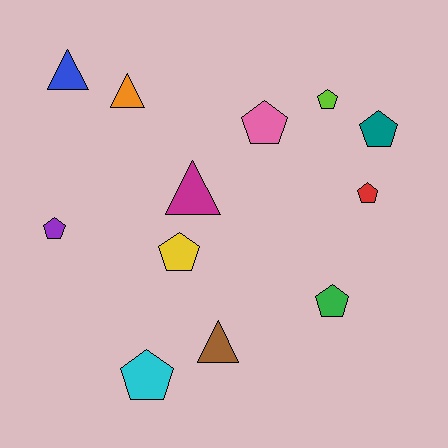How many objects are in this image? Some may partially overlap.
There are 12 objects.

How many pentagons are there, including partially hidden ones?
There are 8 pentagons.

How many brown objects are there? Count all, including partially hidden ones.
There is 1 brown object.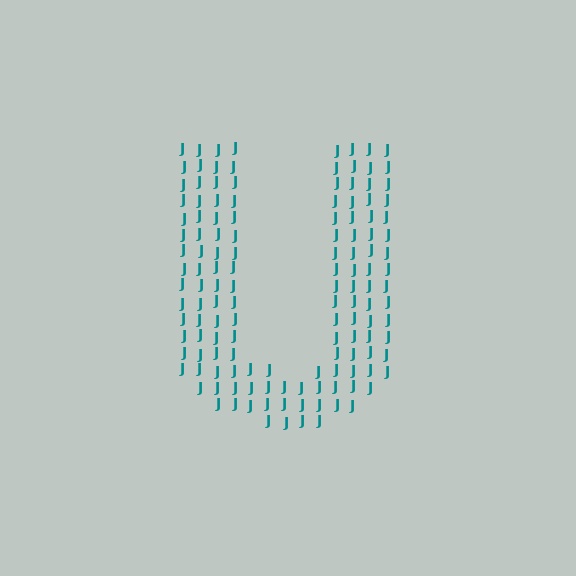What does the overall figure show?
The overall figure shows the letter U.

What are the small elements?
The small elements are letter J's.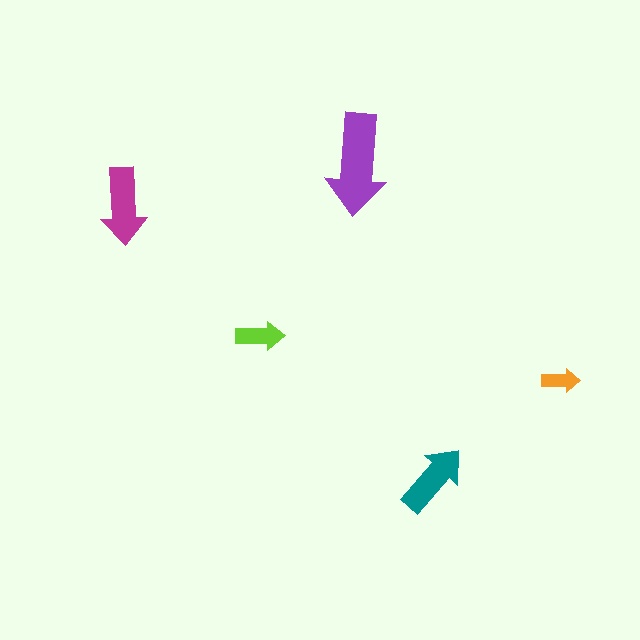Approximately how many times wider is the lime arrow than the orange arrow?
About 1.5 times wider.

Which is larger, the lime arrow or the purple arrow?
The purple one.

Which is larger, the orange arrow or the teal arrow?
The teal one.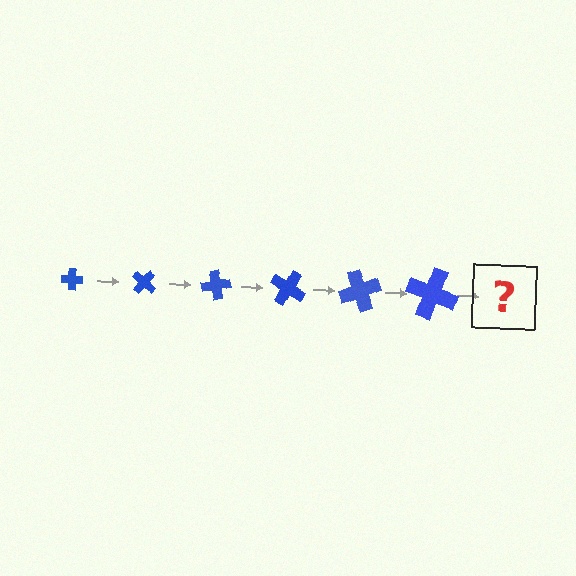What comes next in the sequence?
The next element should be a cross, larger than the previous one and rotated 240 degrees from the start.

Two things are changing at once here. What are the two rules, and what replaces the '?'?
The two rules are that the cross grows larger each step and it rotates 40 degrees each step. The '?' should be a cross, larger than the previous one and rotated 240 degrees from the start.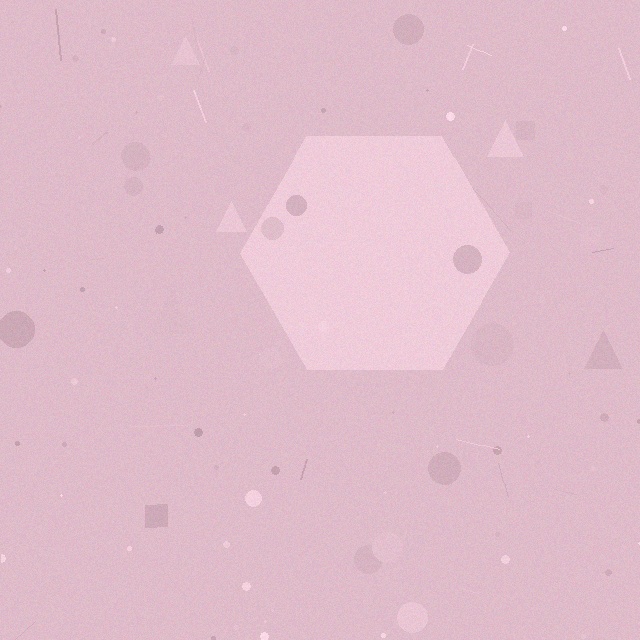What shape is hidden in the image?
A hexagon is hidden in the image.